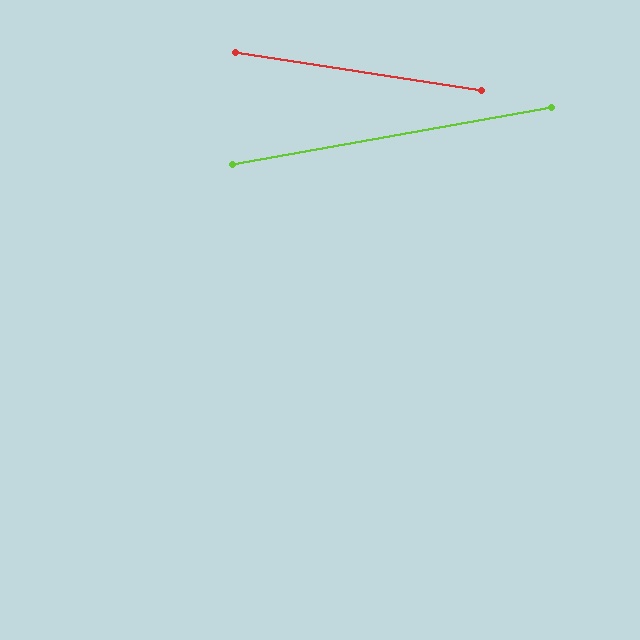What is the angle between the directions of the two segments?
Approximately 19 degrees.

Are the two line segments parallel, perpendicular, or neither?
Neither parallel nor perpendicular — they differ by about 19°.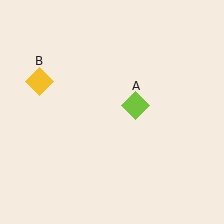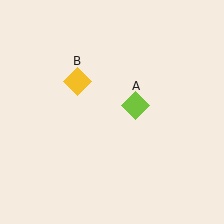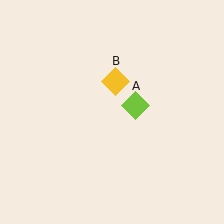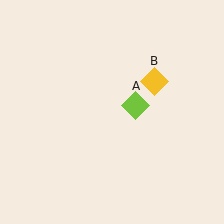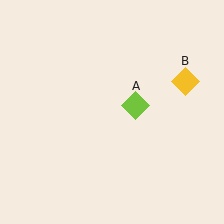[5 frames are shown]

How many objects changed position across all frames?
1 object changed position: yellow diamond (object B).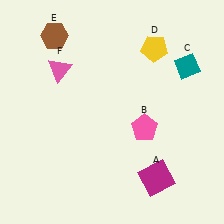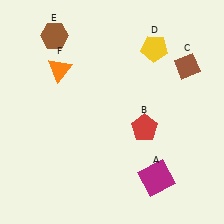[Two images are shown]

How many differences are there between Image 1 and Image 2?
There are 3 differences between the two images.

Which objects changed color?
B changed from pink to red. C changed from teal to brown. F changed from pink to orange.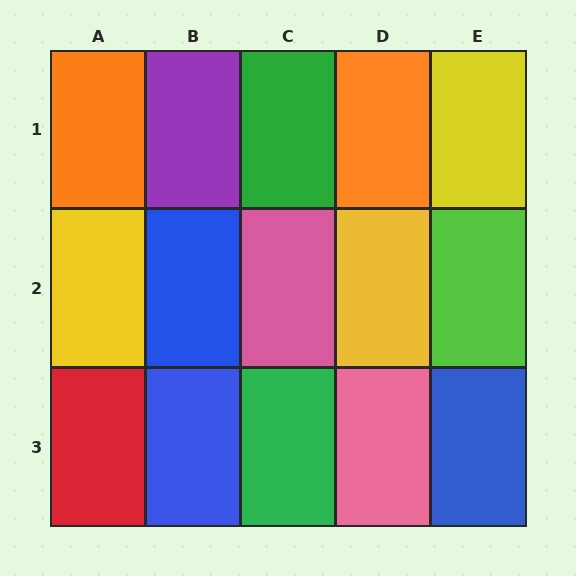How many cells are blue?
3 cells are blue.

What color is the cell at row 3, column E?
Blue.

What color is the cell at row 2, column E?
Lime.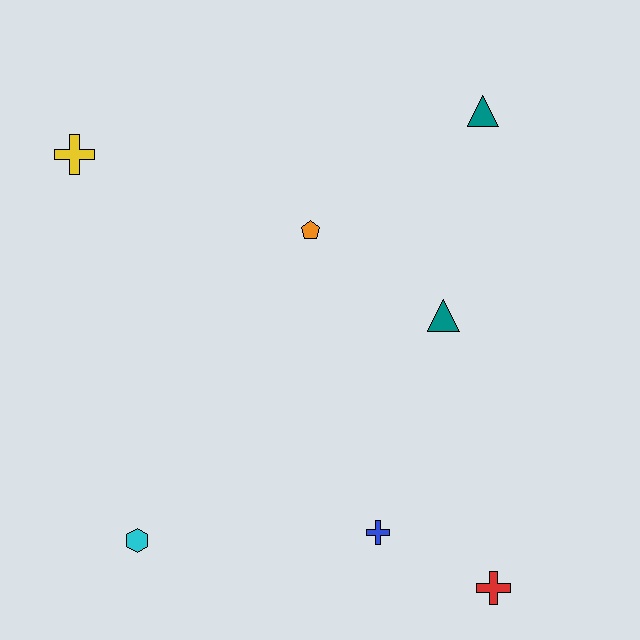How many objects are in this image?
There are 7 objects.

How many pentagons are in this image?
There is 1 pentagon.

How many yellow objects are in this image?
There is 1 yellow object.